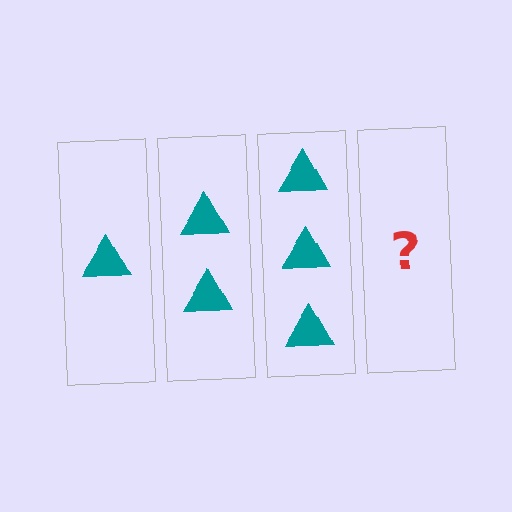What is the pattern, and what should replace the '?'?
The pattern is that each step adds one more triangle. The '?' should be 4 triangles.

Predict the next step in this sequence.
The next step is 4 triangles.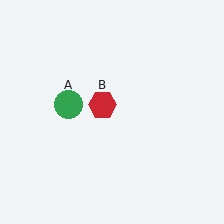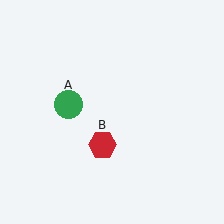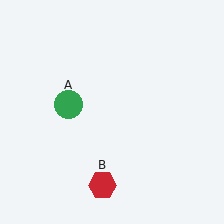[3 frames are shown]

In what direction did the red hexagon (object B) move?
The red hexagon (object B) moved down.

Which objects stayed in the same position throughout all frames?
Green circle (object A) remained stationary.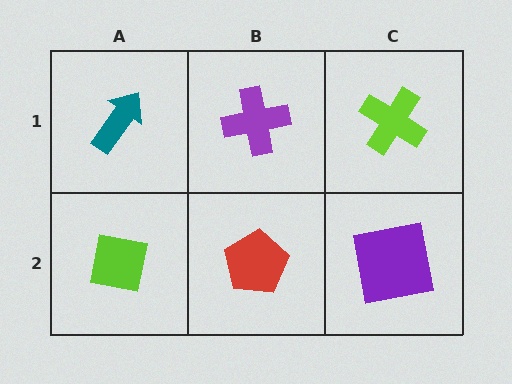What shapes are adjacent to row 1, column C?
A purple square (row 2, column C), a purple cross (row 1, column B).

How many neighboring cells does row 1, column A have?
2.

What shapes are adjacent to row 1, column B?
A red pentagon (row 2, column B), a teal arrow (row 1, column A), a lime cross (row 1, column C).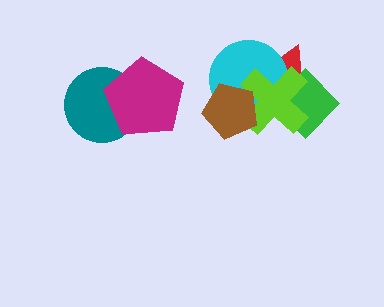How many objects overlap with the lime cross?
4 objects overlap with the lime cross.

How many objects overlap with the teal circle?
1 object overlaps with the teal circle.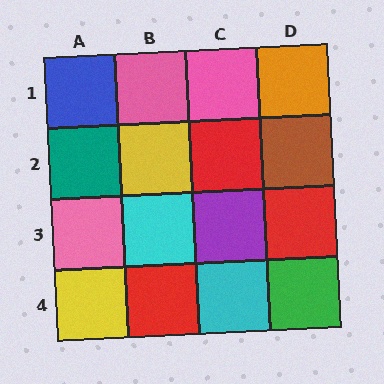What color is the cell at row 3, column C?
Purple.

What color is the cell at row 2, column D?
Brown.